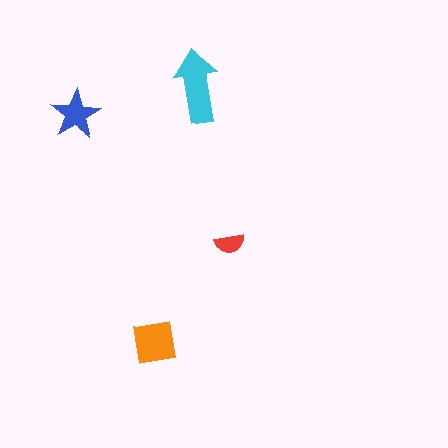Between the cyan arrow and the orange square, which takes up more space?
The cyan arrow.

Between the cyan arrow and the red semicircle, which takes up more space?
The cyan arrow.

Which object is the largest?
The cyan arrow.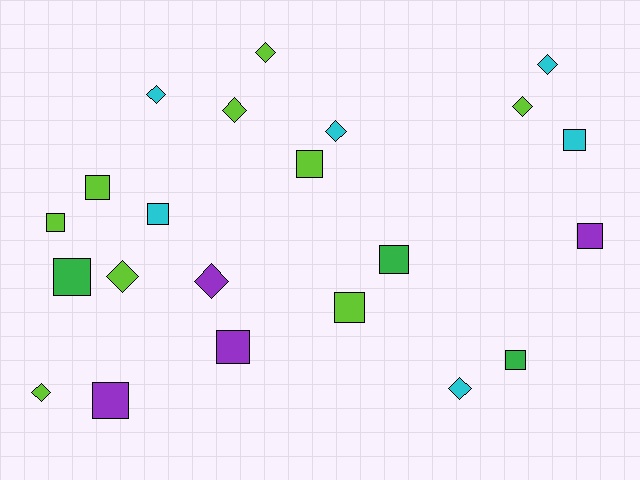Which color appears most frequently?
Lime, with 9 objects.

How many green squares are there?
There are 3 green squares.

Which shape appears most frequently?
Square, with 12 objects.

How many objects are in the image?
There are 22 objects.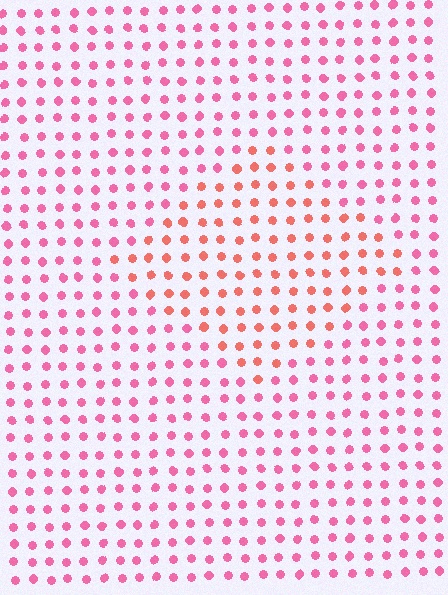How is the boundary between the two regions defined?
The boundary is defined purely by a slight shift in hue (about 31 degrees). Spacing, size, and orientation are identical on both sides.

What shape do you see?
I see a diamond.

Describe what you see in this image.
The image is filled with small pink elements in a uniform arrangement. A diamond-shaped region is visible where the elements are tinted to a slightly different hue, forming a subtle color boundary.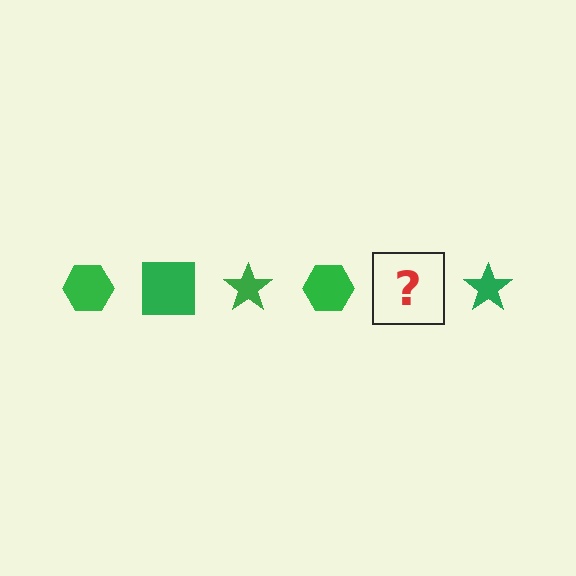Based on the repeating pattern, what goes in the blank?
The blank should be a green square.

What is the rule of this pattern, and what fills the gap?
The rule is that the pattern cycles through hexagon, square, star shapes in green. The gap should be filled with a green square.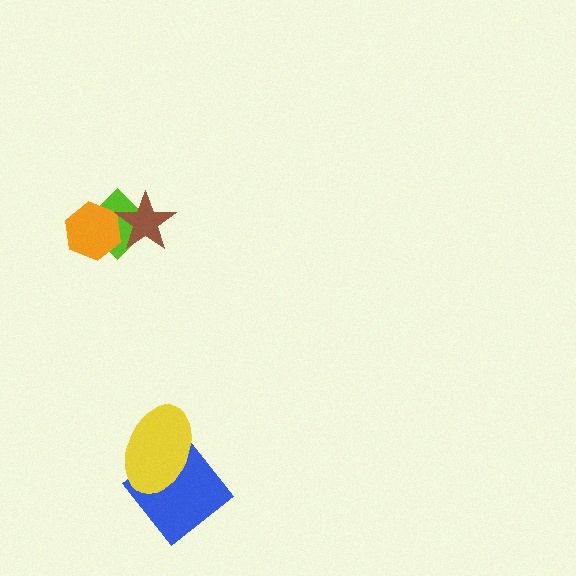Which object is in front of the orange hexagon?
The brown star is in front of the orange hexagon.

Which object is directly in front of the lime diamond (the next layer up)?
The orange hexagon is directly in front of the lime diamond.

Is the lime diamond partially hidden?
Yes, it is partially covered by another shape.